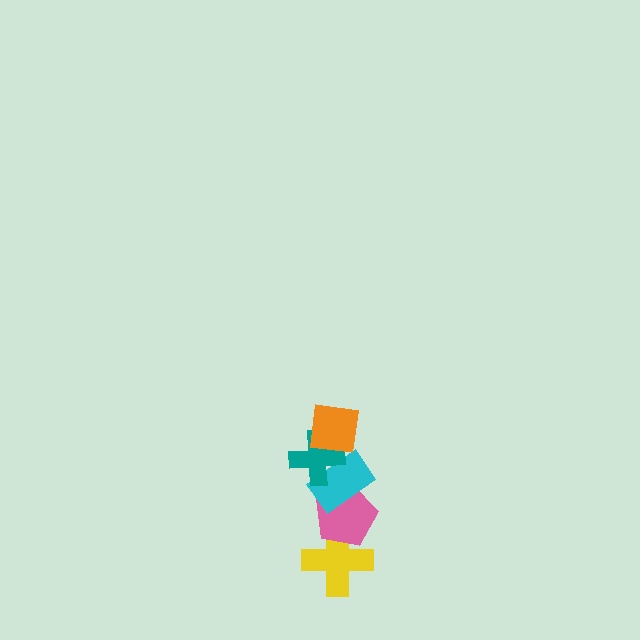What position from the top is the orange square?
The orange square is 1st from the top.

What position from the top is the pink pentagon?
The pink pentagon is 4th from the top.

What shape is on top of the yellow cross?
The pink pentagon is on top of the yellow cross.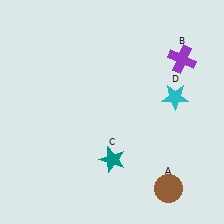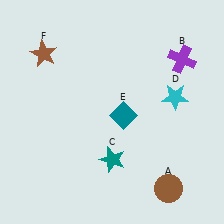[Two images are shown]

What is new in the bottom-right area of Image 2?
A teal diamond (E) was added in the bottom-right area of Image 2.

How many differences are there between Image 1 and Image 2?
There are 2 differences between the two images.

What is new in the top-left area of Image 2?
A brown star (F) was added in the top-left area of Image 2.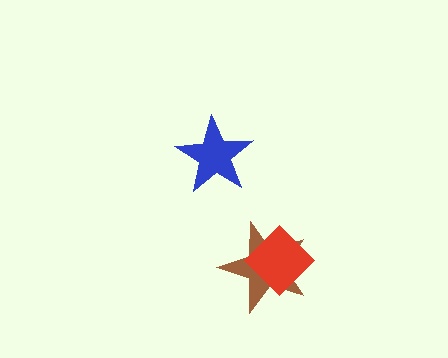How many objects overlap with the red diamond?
1 object overlaps with the red diamond.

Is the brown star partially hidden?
Yes, it is partially covered by another shape.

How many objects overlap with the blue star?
0 objects overlap with the blue star.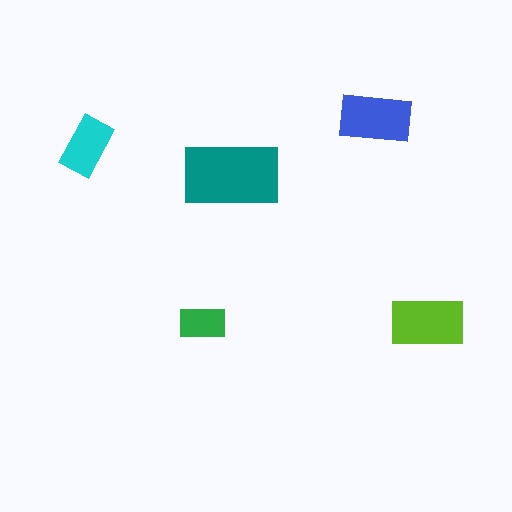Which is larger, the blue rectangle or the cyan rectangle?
The blue one.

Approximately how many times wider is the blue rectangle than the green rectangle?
About 1.5 times wider.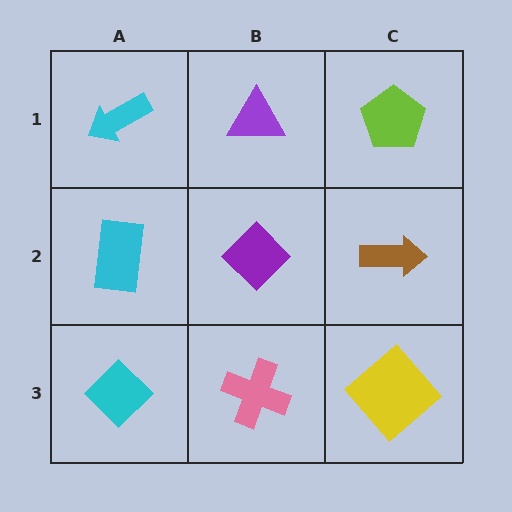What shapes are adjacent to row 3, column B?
A purple diamond (row 2, column B), a cyan diamond (row 3, column A), a yellow diamond (row 3, column C).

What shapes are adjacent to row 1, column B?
A purple diamond (row 2, column B), a cyan arrow (row 1, column A), a lime pentagon (row 1, column C).